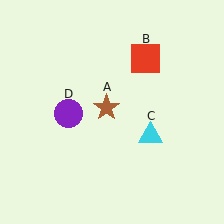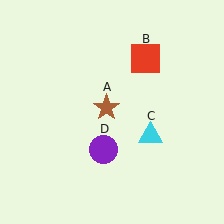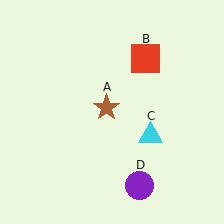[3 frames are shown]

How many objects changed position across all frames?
1 object changed position: purple circle (object D).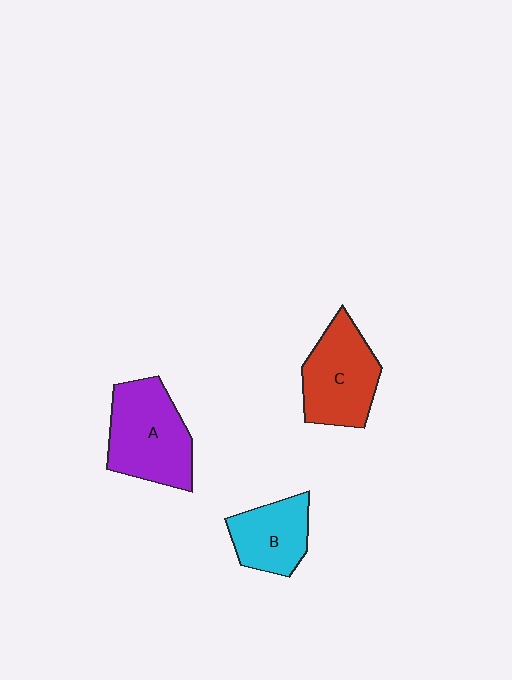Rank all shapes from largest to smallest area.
From largest to smallest: A (purple), C (red), B (cyan).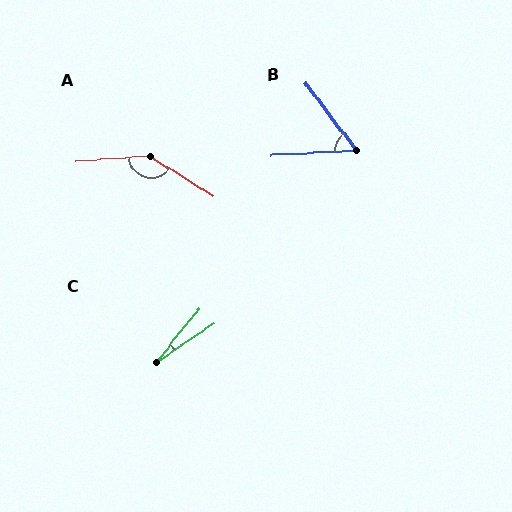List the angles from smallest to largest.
C (18°), B (56°), A (143°).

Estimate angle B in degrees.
Approximately 56 degrees.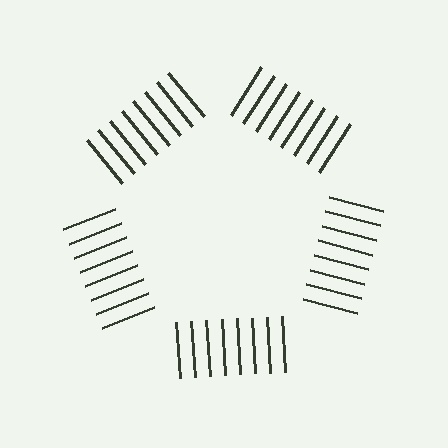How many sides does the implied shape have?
5 sides — the line-ends trace a pentagon.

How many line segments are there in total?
40 — 8 along each of the 5 edges.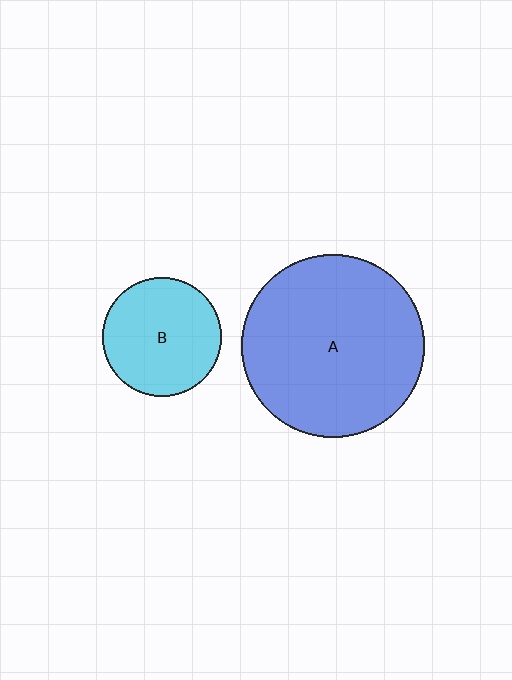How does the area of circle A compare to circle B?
Approximately 2.4 times.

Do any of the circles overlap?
No, none of the circles overlap.